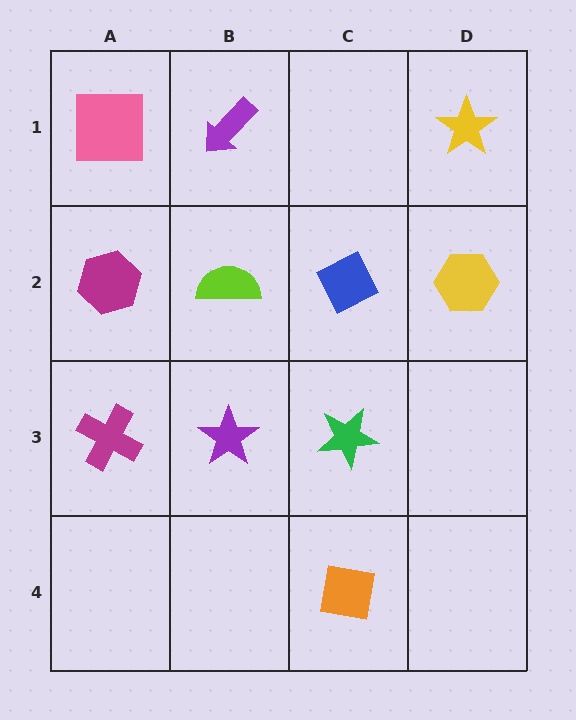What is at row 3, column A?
A magenta cross.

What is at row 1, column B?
A purple arrow.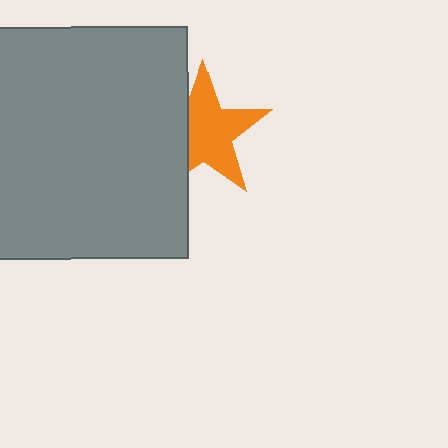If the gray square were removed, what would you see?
You would see the complete orange star.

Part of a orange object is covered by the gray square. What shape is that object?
It is a star.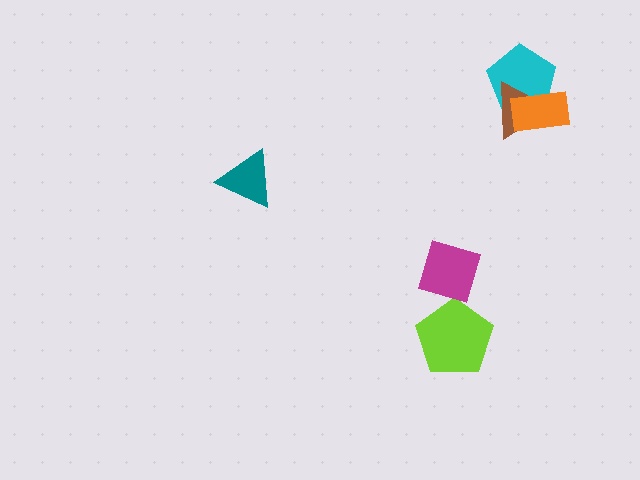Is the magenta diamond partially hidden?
No, no other shape covers it.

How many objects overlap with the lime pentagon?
1 object overlaps with the lime pentagon.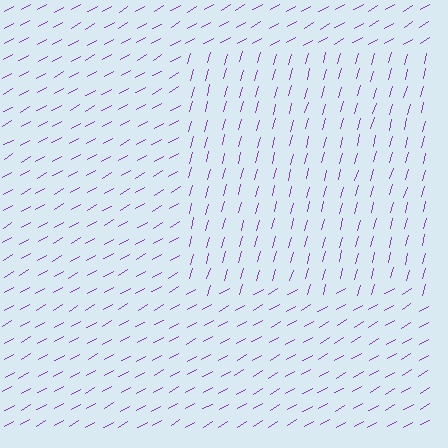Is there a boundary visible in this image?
Yes, there is a texture boundary formed by a change in line orientation.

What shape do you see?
I see a rectangle.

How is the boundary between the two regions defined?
The boundary is defined purely by a change in line orientation (approximately 45 degrees difference). All lines are the same color and thickness.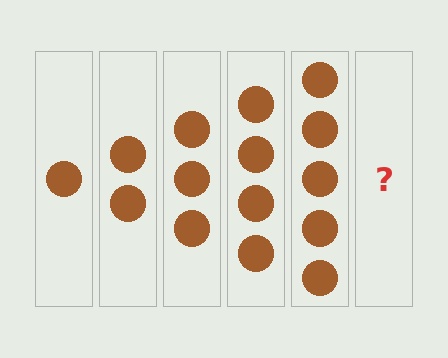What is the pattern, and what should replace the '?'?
The pattern is that each step adds one more circle. The '?' should be 6 circles.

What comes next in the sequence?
The next element should be 6 circles.